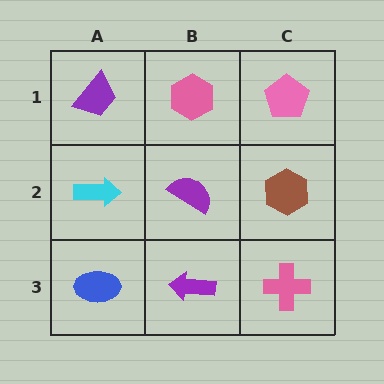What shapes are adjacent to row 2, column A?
A purple trapezoid (row 1, column A), a blue ellipse (row 3, column A), a purple semicircle (row 2, column B).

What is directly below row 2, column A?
A blue ellipse.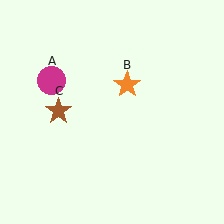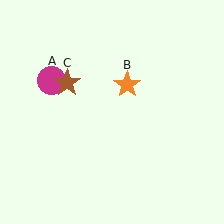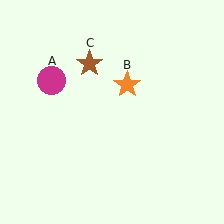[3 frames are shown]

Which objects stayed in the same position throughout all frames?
Magenta circle (object A) and orange star (object B) remained stationary.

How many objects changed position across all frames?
1 object changed position: brown star (object C).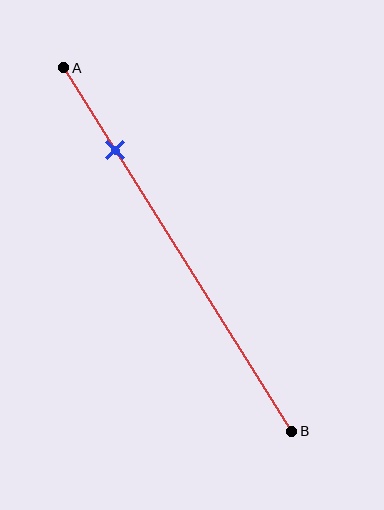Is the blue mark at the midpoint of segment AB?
No, the mark is at about 25% from A, not at the 50% midpoint.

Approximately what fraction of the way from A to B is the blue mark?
The blue mark is approximately 25% of the way from A to B.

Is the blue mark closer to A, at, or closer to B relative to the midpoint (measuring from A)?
The blue mark is closer to point A than the midpoint of segment AB.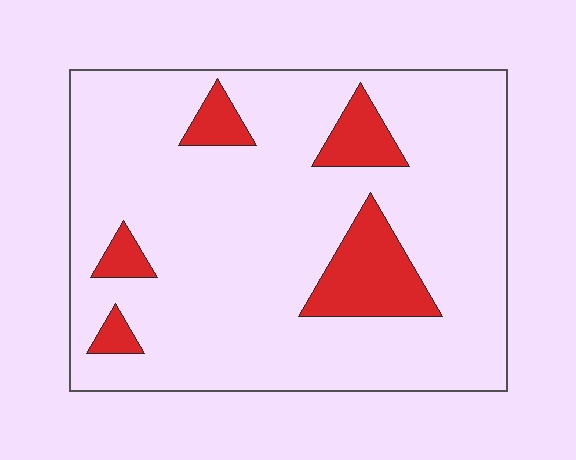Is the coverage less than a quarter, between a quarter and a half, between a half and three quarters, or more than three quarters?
Less than a quarter.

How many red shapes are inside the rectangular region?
5.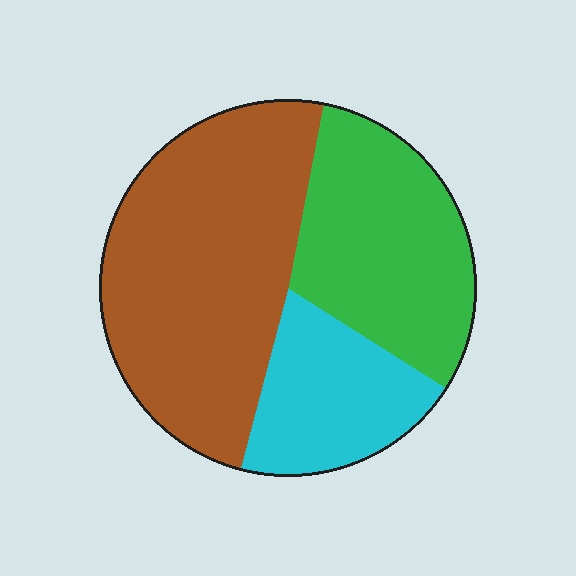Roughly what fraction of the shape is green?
Green covers 31% of the shape.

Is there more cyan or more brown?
Brown.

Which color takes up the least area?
Cyan, at roughly 20%.